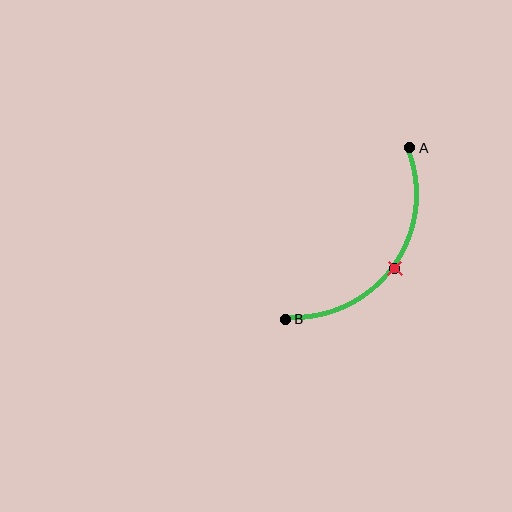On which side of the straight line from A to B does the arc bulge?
The arc bulges below and to the right of the straight line connecting A and B.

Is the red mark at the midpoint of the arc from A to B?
Yes. The red mark lies on the arc at equal arc-length from both A and B — it is the arc midpoint.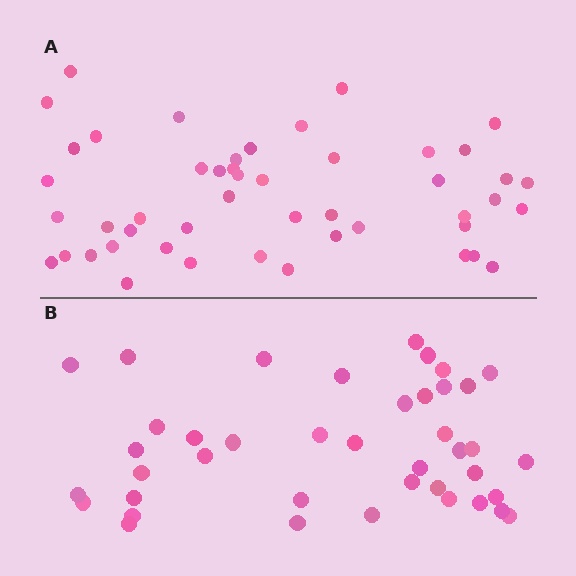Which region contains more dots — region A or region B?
Region A (the top region) has more dots.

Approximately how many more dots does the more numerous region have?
Region A has roughly 8 or so more dots than region B.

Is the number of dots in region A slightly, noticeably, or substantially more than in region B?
Region A has only slightly more — the two regions are fairly close. The ratio is roughly 1.2 to 1.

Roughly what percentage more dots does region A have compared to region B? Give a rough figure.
About 15% more.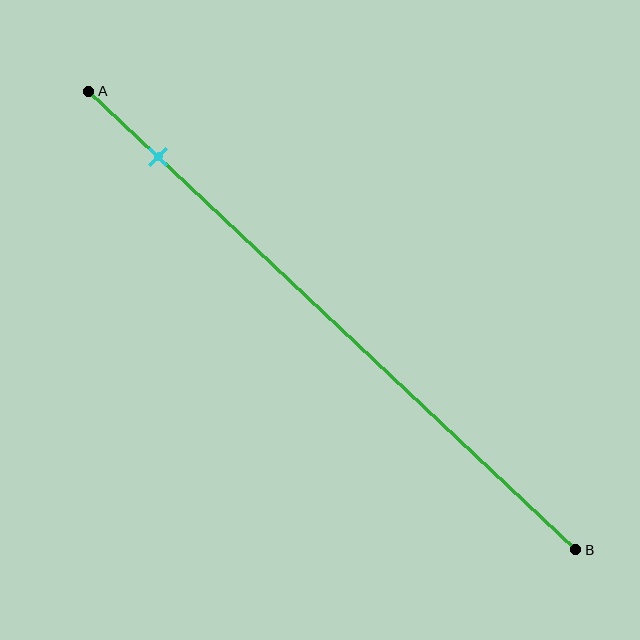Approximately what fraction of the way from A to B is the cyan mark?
The cyan mark is approximately 15% of the way from A to B.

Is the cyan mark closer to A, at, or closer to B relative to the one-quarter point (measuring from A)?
The cyan mark is closer to point A than the one-quarter point of segment AB.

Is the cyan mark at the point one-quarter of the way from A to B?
No, the mark is at about 15% from A, not at the 25% one-quarter point.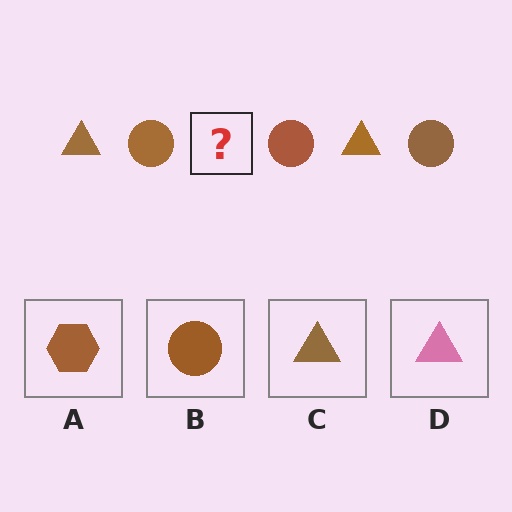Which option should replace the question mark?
Option C.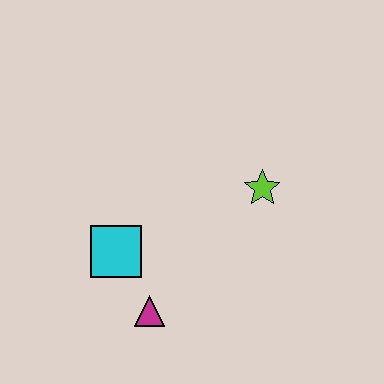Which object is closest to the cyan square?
The magenta triangle is closest to the cyan square.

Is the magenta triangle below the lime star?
Yes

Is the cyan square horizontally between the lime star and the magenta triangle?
No